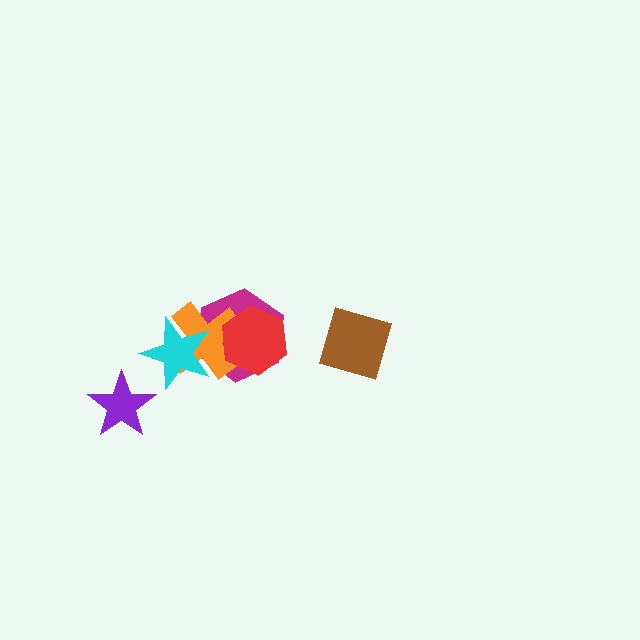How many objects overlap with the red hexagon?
2 objects overlap with the red hexagon.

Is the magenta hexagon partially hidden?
Yes, it is partially covered by another shape.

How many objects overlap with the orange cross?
3 objects overlap with the orange cross.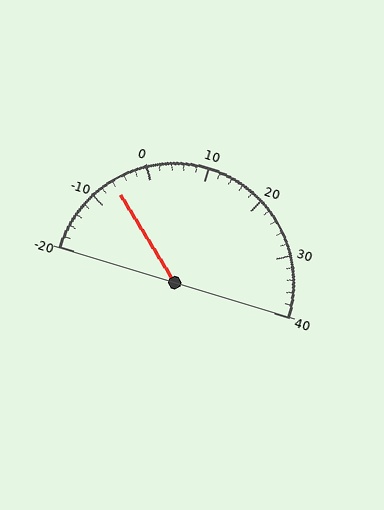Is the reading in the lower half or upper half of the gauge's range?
The reading is in the lower half of the range (-20 to 40).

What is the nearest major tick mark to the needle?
The nearest major tick mark is -10.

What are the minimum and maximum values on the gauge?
The gauge ranges from -20 to 40.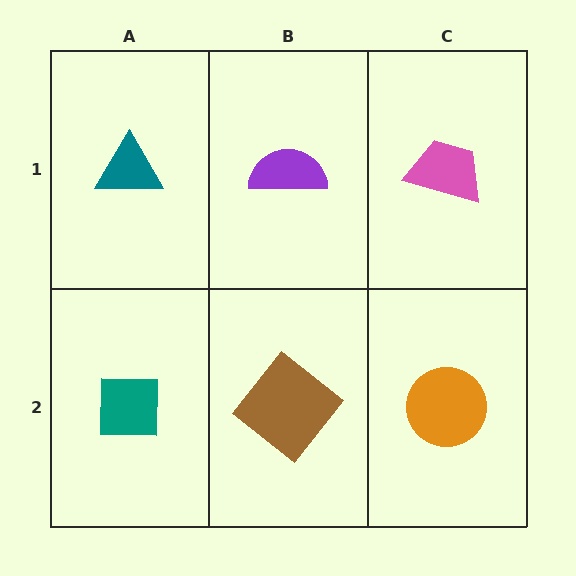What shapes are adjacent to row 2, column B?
A purple semicircle (row 1, column B), a teal square (row 2, column A), an orange circle (row 2, column C).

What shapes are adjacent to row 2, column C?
A pink trapezoid (row 1, column C), a brown diamond (row 2, column B).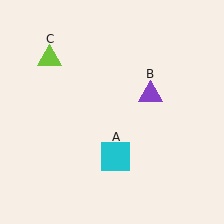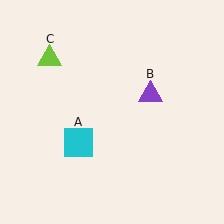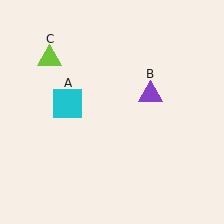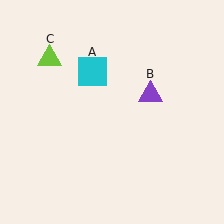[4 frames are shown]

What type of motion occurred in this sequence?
The cyan square (object A) rotated clockwise around the center of the scene.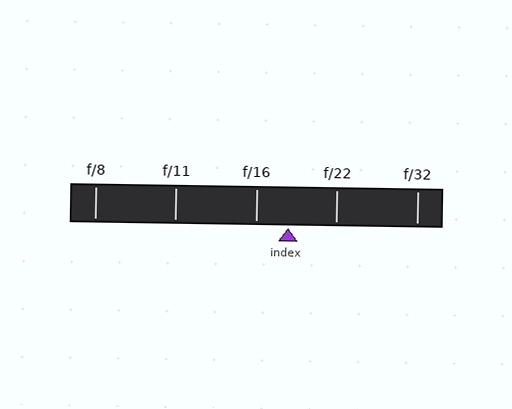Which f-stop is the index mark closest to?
The index mark is closest to f/16.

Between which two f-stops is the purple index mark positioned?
The index mark is between f/16 and f/22.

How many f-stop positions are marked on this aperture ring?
There are 5 f-stop positions marked.